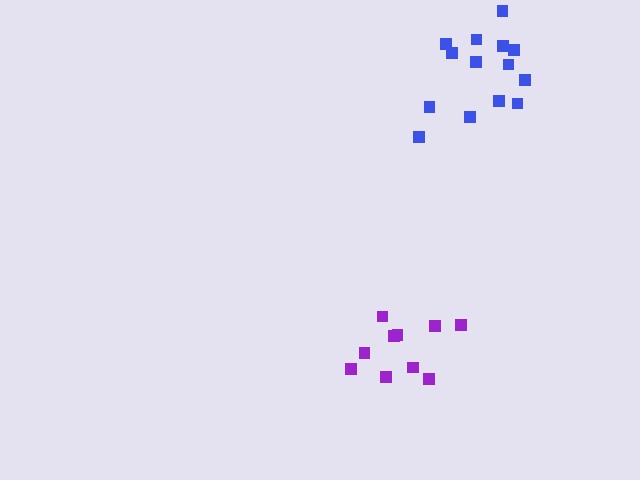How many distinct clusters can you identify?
There are 2 distinct clusters.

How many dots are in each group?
Group 1: 10 dots, Group 2: 14 dots (24 total).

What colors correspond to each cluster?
The clusters are colored: purple, blue.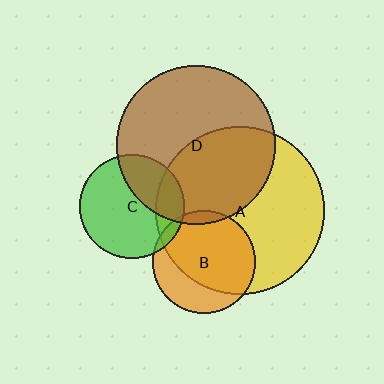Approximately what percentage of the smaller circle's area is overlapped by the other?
Approximately 5%.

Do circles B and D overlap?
Yes.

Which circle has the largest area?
Circle A (yellow).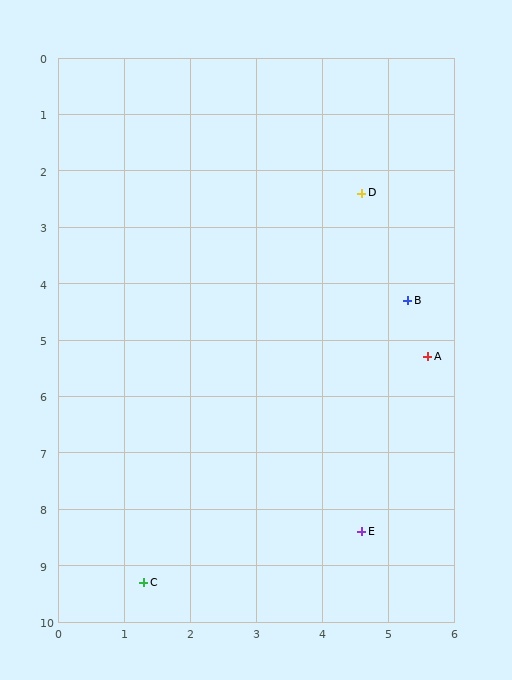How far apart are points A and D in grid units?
Points A and D are about 3.1 grid units apart.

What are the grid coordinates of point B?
Point B is at approximately (5.3, 4.3).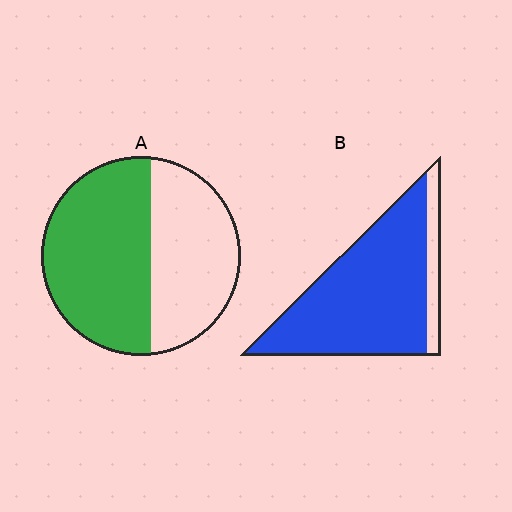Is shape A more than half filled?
Yes.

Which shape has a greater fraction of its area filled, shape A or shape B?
Shape B.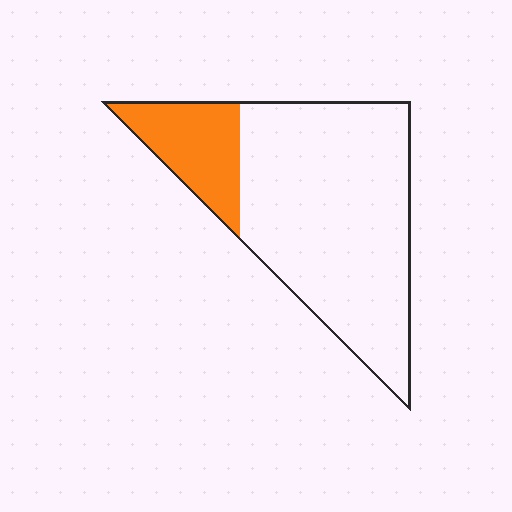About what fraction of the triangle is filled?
About one fifth (1/5).